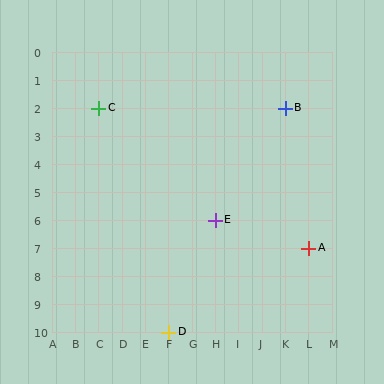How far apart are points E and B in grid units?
Points E and B are 3 columns and 4 rows apart (about 5.0 grid units diagonally).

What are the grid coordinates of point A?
Point A is at grid coordinates (L, 7).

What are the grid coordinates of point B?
Point B is at grid coordinates (K, 2).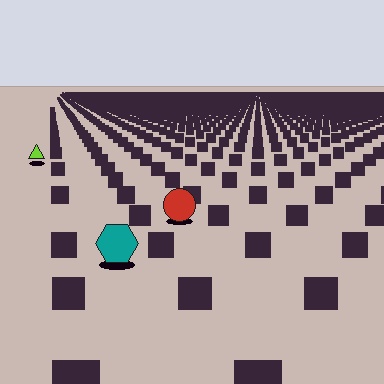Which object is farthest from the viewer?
The lime triangle is farthest from the viewer. It appears smaller and the ground texture around it is denser.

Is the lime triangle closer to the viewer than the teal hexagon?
No. The teal hexagon is closer — you can tell from the texture gradient: the ground texture is coarser near it.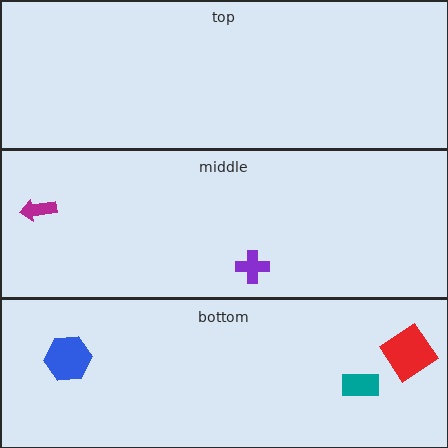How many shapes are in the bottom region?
3.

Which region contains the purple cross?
The middle region.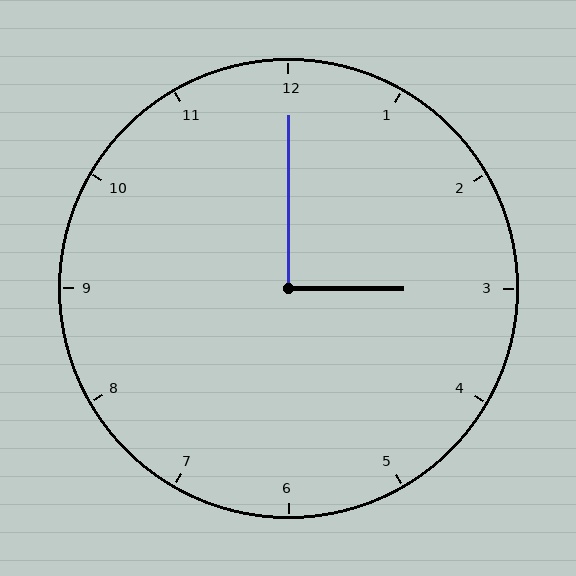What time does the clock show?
3:00.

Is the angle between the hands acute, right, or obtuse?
It is right.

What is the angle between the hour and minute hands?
Approximately 90 degrees.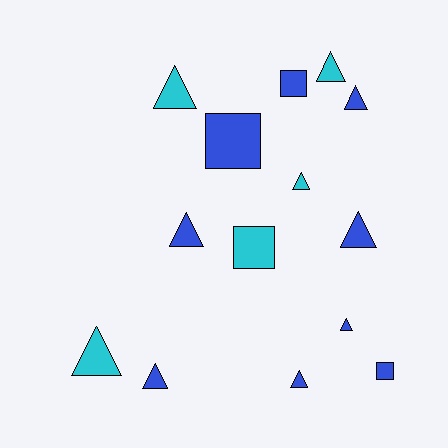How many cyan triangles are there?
There are 4 cyan triangles.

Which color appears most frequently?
Blue, with 9 objects.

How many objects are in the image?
There are 14 objects.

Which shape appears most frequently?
Triangle, with 10 objects.